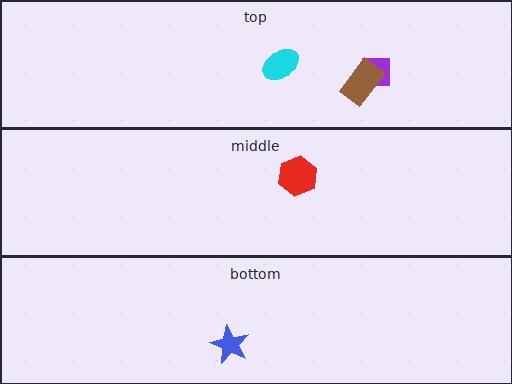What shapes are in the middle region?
The red hexagon.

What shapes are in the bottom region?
The blue star.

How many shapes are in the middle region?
1.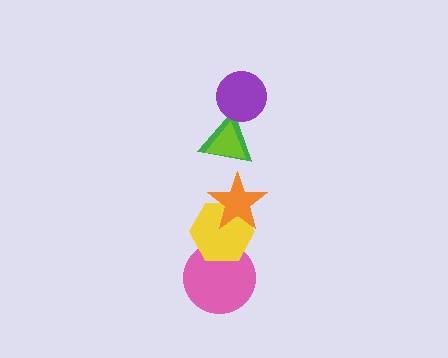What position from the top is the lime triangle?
The lime triangle is 2nd from the top.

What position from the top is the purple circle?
The purple circle is 1st from the top.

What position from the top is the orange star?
The orange star is 4th from the top.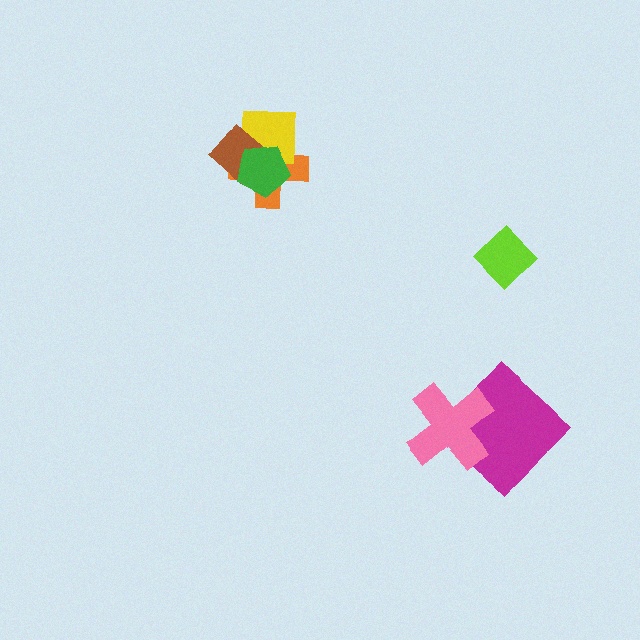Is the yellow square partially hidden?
Yes, it is partially covered by another shape.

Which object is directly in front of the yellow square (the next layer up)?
The brown diamond is directly in front of the yellow square.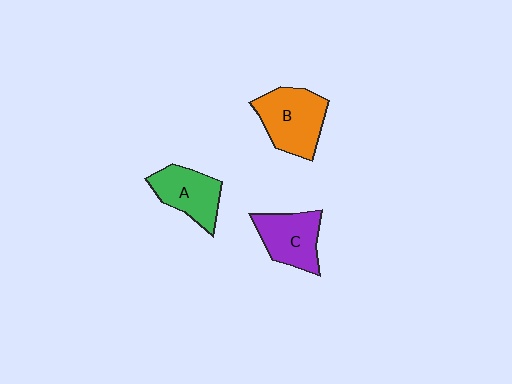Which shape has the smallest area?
Shape A (green).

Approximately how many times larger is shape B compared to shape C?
Approximately 1.2 times.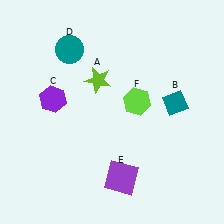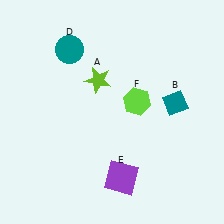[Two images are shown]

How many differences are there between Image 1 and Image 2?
There is 1 difference between the two images.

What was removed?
The purple hexagon (C) was removed in Image 2.